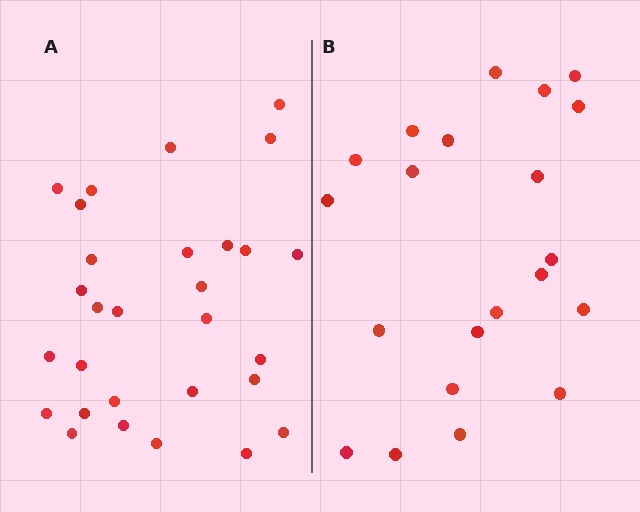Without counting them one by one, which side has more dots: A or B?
Region A (the left region) has more dots.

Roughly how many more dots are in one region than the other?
Region A has roughly 8 or so more dots than region B.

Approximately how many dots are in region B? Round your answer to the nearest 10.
About 20 dots. (The exact count is 21, which rounds to 20.)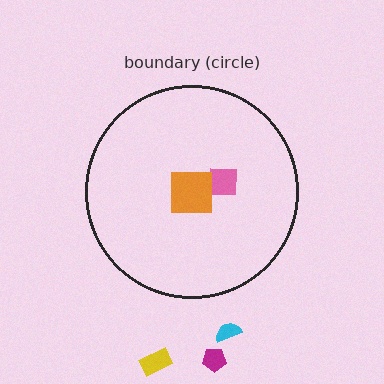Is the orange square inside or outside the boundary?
Inside.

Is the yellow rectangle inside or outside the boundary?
Outside.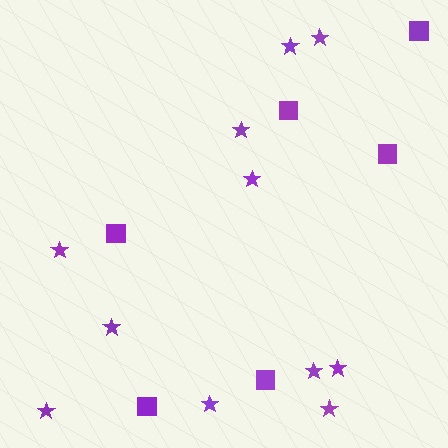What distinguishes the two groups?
There are 2 groups: one group of stars (11) and one group of squares (6).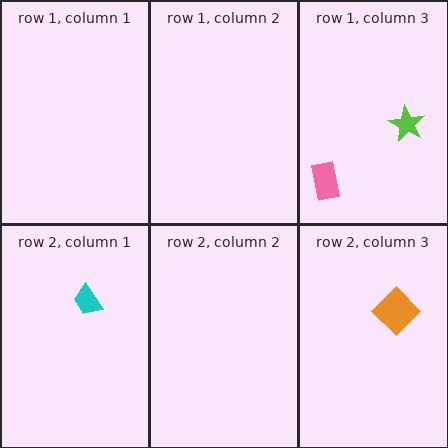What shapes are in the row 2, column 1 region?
The cyan trapezoid.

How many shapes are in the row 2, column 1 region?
1.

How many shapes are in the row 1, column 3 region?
2.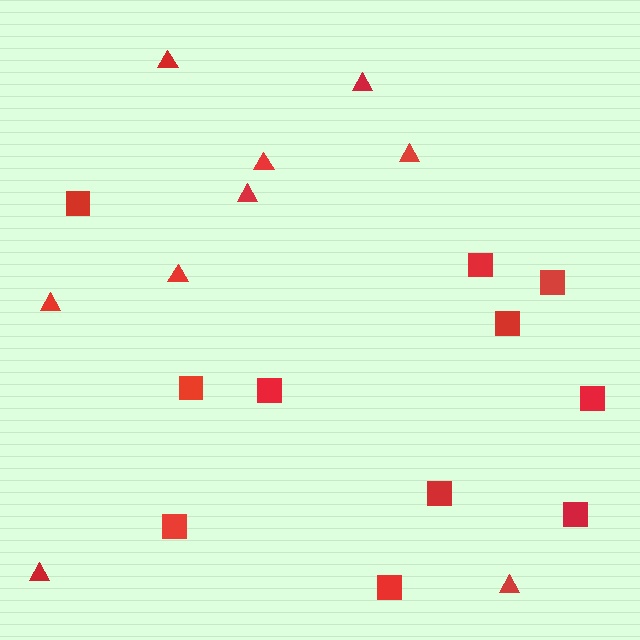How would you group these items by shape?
There are 2 groups: one group of triangles (9) and one group of squares (11).